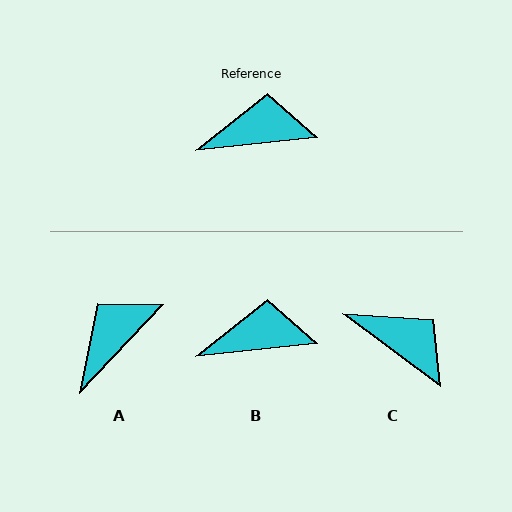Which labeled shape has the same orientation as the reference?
B.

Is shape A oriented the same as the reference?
No, it is off by about 40 degrees.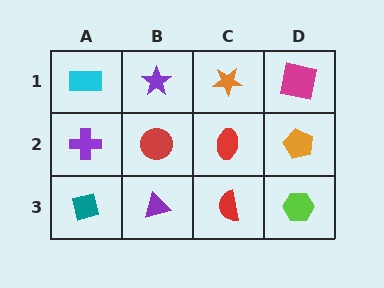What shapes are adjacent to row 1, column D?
An orange pentagon (row 2, column D), an orange star (row 1, column C).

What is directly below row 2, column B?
A purple triangle.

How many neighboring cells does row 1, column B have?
3.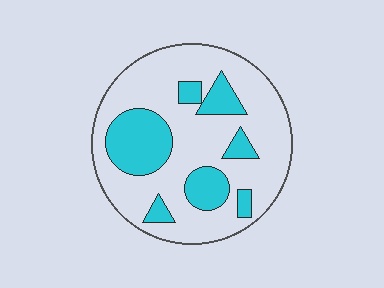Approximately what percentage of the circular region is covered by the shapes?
Approximately 25%.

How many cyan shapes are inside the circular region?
7.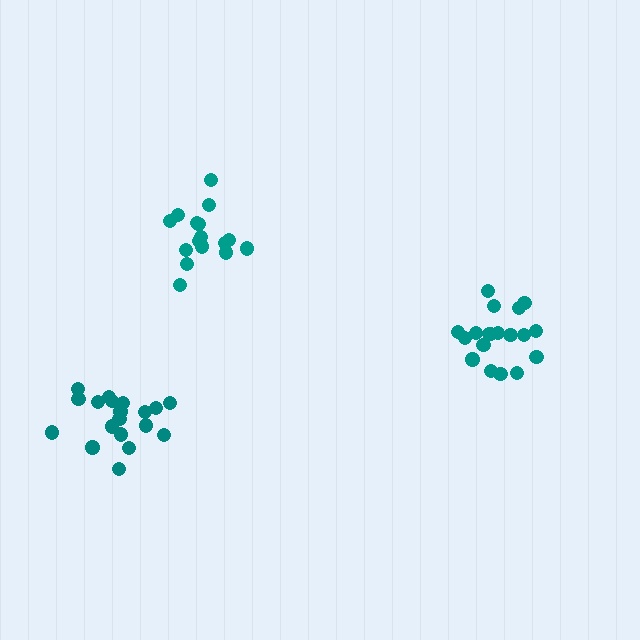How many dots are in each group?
Group 1: 19 dots, Group 2: 20 dots, Group 3: 16 dots (55 total).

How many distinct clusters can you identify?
There are 3 distinct clusters.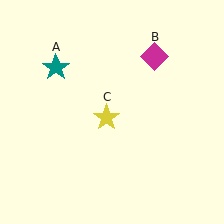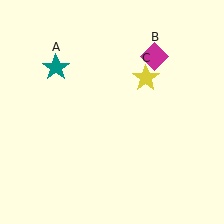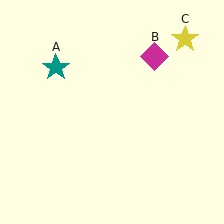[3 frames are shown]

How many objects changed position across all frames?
1 object changed position: yellow star (object C).